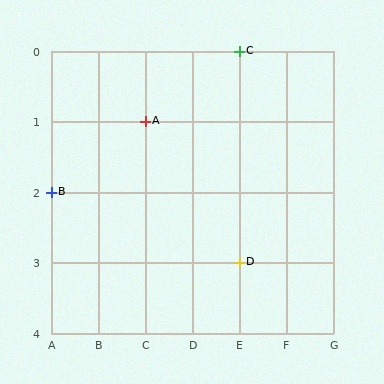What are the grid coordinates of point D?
Point D is at grid coordinates (E, 3).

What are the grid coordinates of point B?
Point B is at grid coordinates (A, 2).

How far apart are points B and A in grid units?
Points B and A are 2 columns and 1 row apart (about 2.2 grid units diagonally).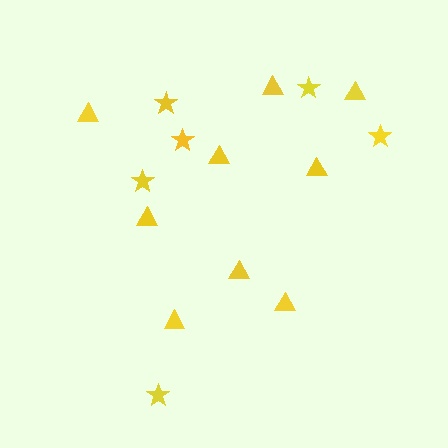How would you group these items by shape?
There are 2 groups: one group of triangles (9) and one group of stars (6).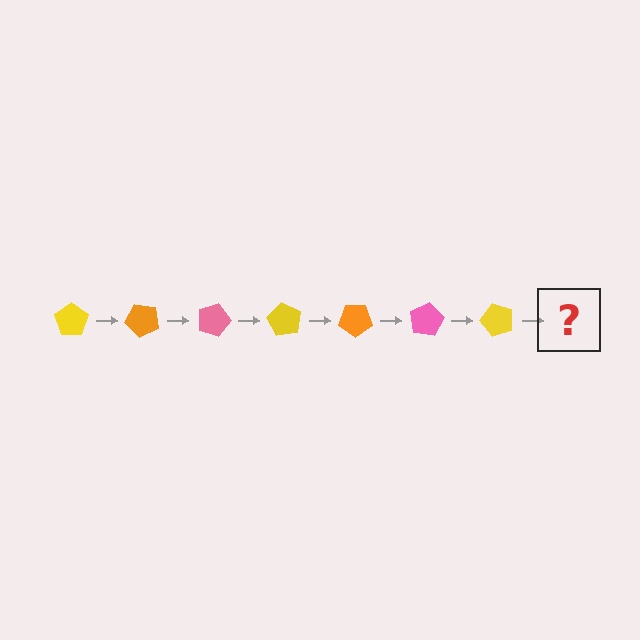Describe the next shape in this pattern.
It should be an orange pentagon, rotated 315 degrees from the start.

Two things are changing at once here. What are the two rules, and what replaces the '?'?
The two rules are that it rotates 45 degrees each step and the color cycles through yellow, orange, and pink. The '?' should be an orange pentagon, rotated 315 degrees from the start.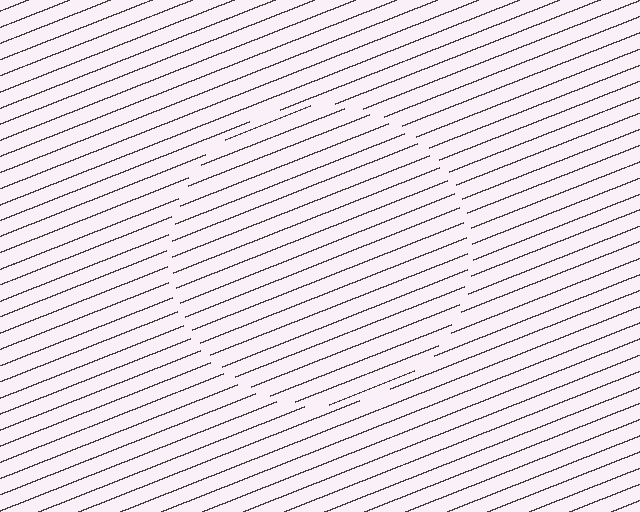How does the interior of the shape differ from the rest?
The interior of the shape contains the same grating, shifted by half a period — the contour is defined by the phase discontinuity where line-ends from the inner and outer gratings abut.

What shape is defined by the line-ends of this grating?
An illusory circle. The interior of the shape contains the same grating, shifted by half a period — the contour is defined by the phase discontinuity where line-ends from the inner and outer gratings abut.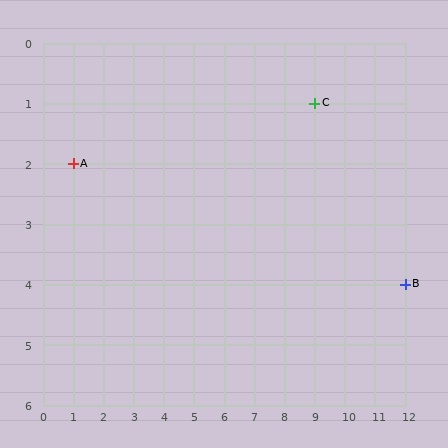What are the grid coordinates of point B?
Point B is at grid coordinates (12, 4).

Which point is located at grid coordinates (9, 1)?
Point C is at (9, 1).